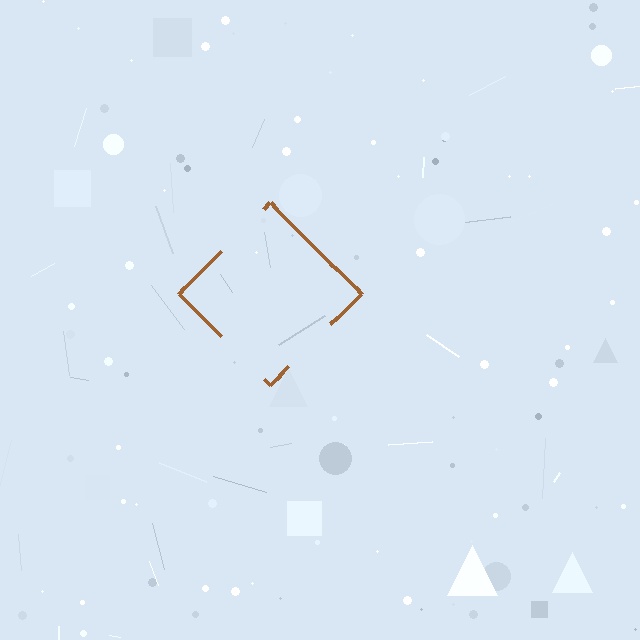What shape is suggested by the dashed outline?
The dashed outline suggests a diamond.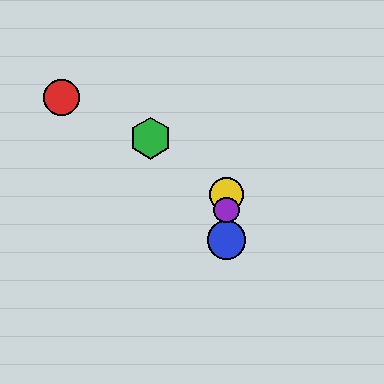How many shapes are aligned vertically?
3 shapes (the blue circle, the yellow circle, the purple circle) are aligned vertically.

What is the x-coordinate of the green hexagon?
The green hexagon is at x≈150.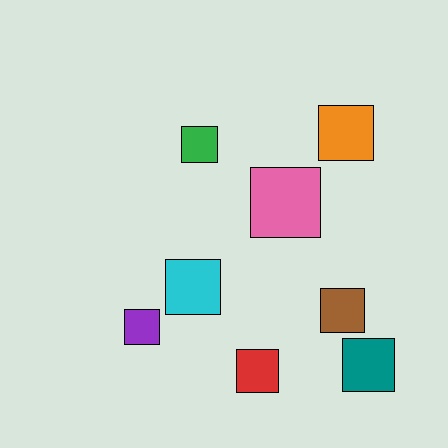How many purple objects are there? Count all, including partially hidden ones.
There is 1 purple object.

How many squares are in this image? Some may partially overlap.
There are 8 squares.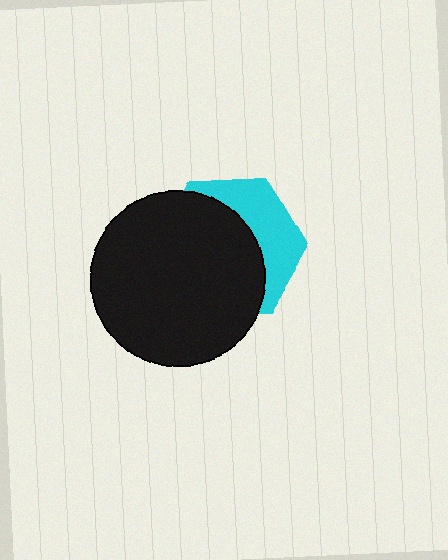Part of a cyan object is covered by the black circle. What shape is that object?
It is a hexagon.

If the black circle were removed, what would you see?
You would see the complete cyan hexagon.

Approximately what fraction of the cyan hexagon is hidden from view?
Roughly 64% of the cyan hexagon is hidden behind the black circle.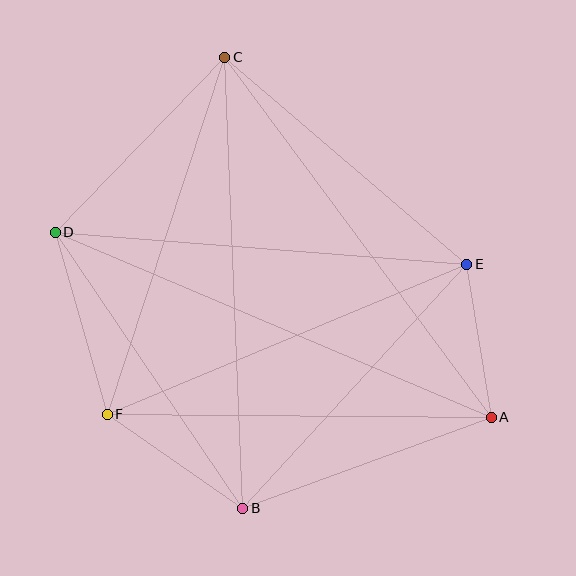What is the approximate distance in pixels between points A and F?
The distance between A and F is approximately 384 pixels.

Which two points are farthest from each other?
Points A and D are farthest from each other.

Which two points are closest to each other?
Points A and E are closest to each other.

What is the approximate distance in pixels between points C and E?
The distance between C and E is approximately 318 pixels.